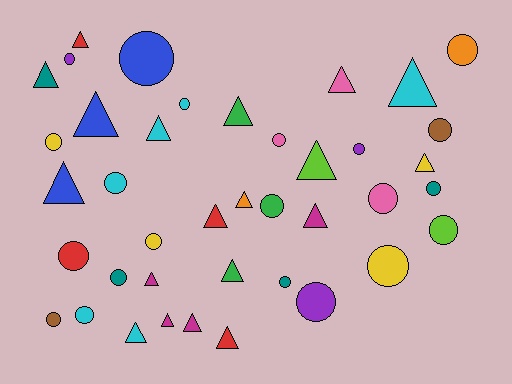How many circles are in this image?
There are 21 circles.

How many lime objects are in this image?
There are 2 lime objects.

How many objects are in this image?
There are 40 objects.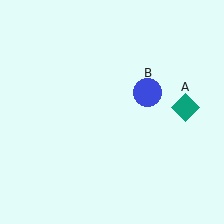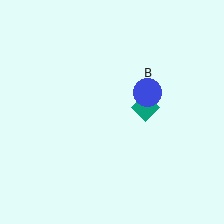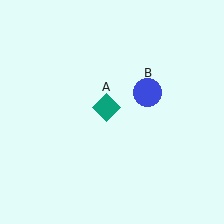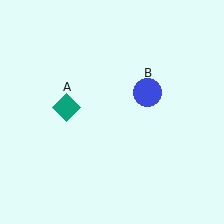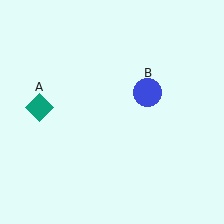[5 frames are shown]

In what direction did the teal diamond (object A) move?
The teal diamond (object A) moved left.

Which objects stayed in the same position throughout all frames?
Blue circle (object B) remained stationary.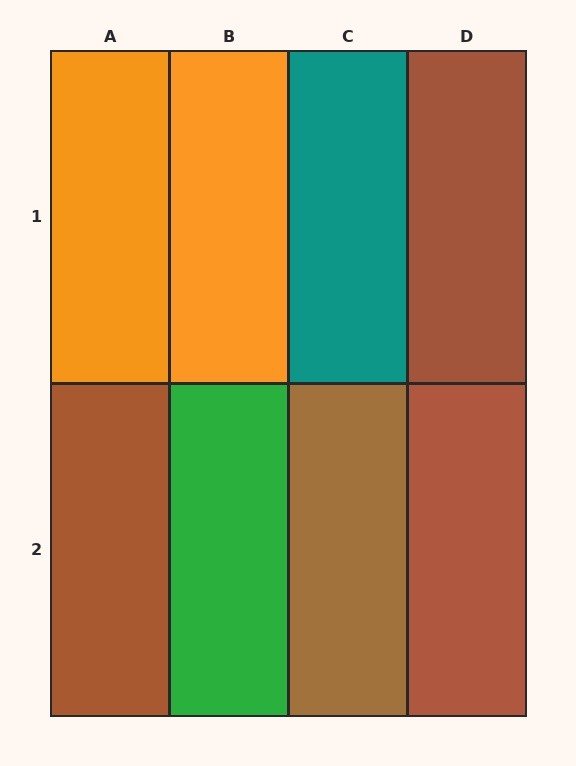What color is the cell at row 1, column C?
Teal.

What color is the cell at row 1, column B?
Orange.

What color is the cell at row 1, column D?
Brown.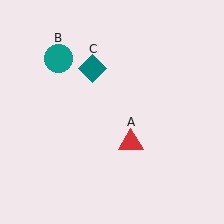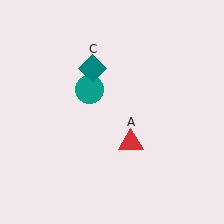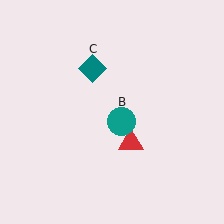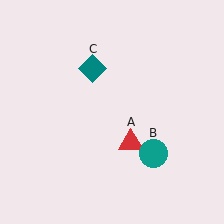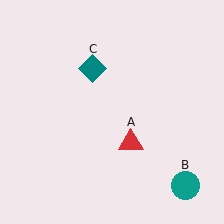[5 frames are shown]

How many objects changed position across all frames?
1 object changed position: teal circle (object B).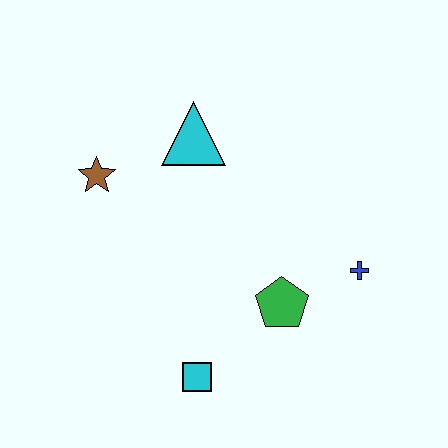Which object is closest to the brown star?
The cyan triangle is closest to the brown star.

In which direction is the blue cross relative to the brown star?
The blue cross is to the right of the brown star.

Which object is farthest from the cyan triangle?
The cyan square is farthest from the cyan triangle.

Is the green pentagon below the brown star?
Yes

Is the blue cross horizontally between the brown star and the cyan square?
No